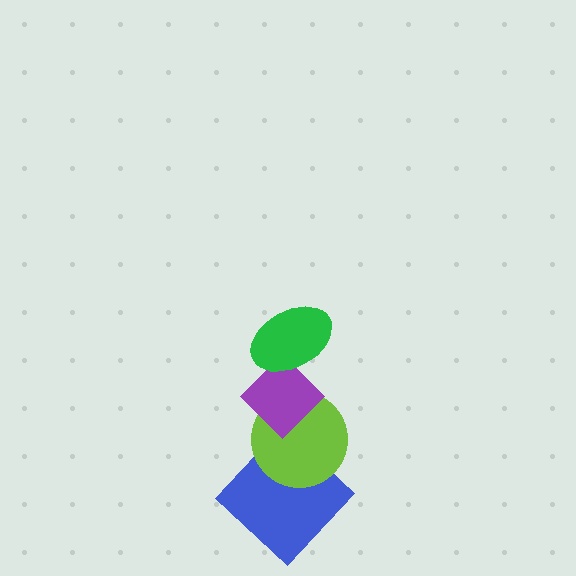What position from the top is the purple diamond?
The purple diamond is 2nd from the top.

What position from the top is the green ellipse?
The green ellipse is 1st from the top.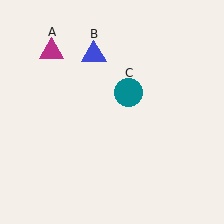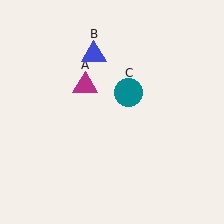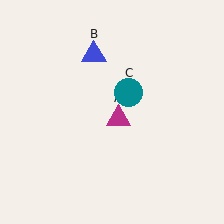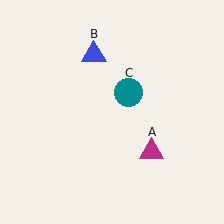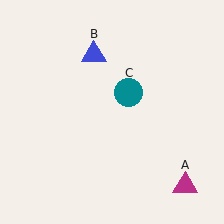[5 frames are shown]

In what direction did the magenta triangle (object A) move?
The magenta triangle (object A) moved down and to the right.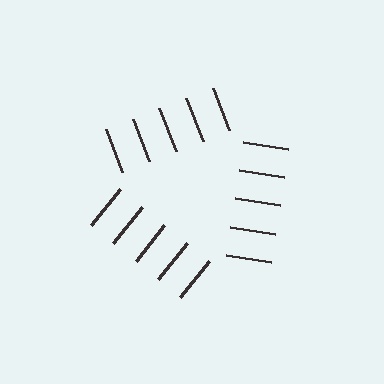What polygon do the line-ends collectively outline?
An illusory triangle — the line segments terminate on its edges but no continuous stroke is drawn.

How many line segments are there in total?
15 — 5 along each of the 3 edges.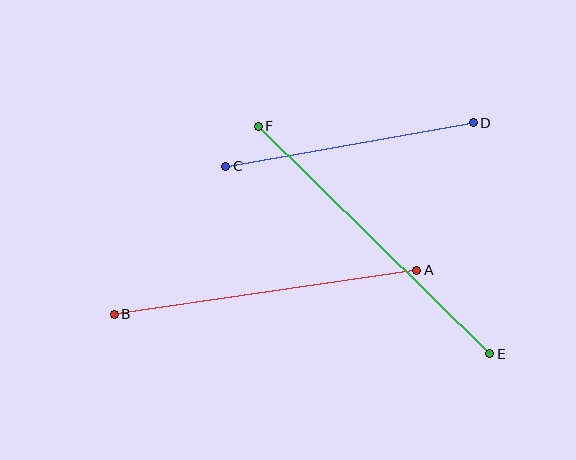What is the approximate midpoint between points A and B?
The midpoint is at approximately (266, 292) pixels.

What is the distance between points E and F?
The distance is approximately 325 pixels.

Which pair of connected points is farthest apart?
Points E and F are farthest apart.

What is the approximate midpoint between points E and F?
The midpoint is at approximately (374, 240) pixels.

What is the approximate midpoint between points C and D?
The midpoint is at approximately (349, 144) pixels.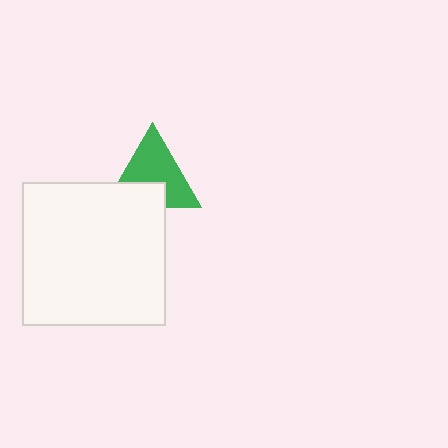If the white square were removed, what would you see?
You would see the complete green triangle.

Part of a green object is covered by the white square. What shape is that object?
It is a triangle.